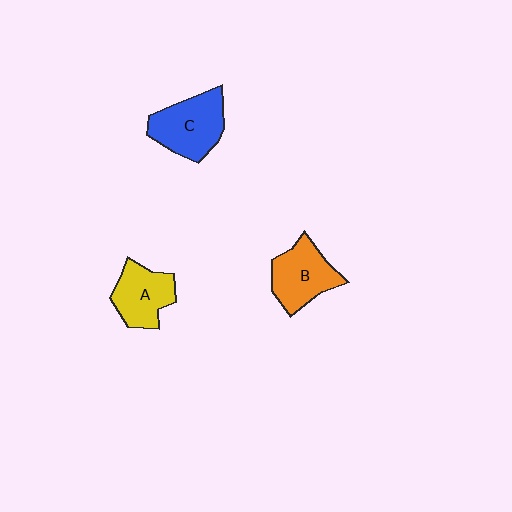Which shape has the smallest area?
Shape A (yellow).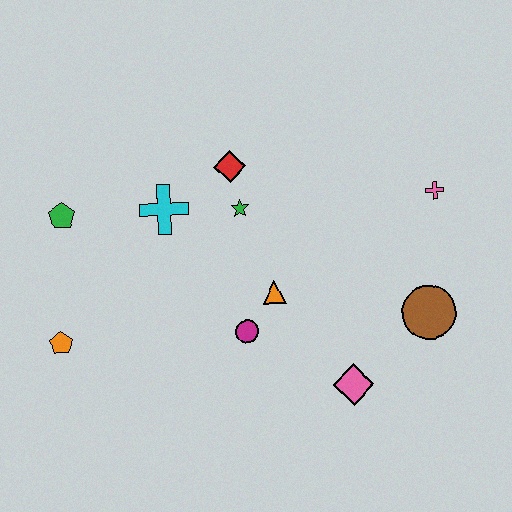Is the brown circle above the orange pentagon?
Yes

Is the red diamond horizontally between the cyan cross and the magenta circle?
Yes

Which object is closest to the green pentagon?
The cyan cross is closest to the green pentagon.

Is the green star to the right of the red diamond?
Yes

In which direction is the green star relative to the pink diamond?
The green star is above the pink diamond.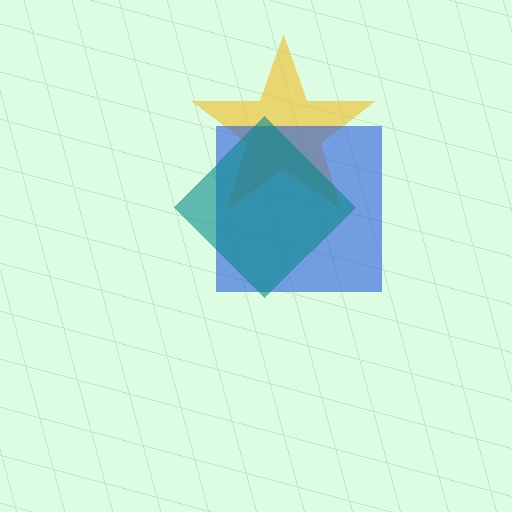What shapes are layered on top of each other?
The layered shapes are: a yellow star, a blue square, a teal diamond.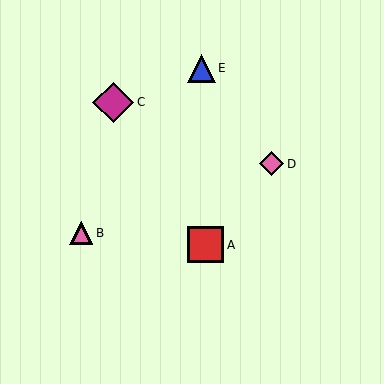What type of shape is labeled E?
Shape E is a blue triangle.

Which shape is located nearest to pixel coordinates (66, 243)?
The pink triangle (labeled B) at (81, 233) is nearest to that location.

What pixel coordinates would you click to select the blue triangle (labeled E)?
Click at (201, 68) to select the blue triangle E.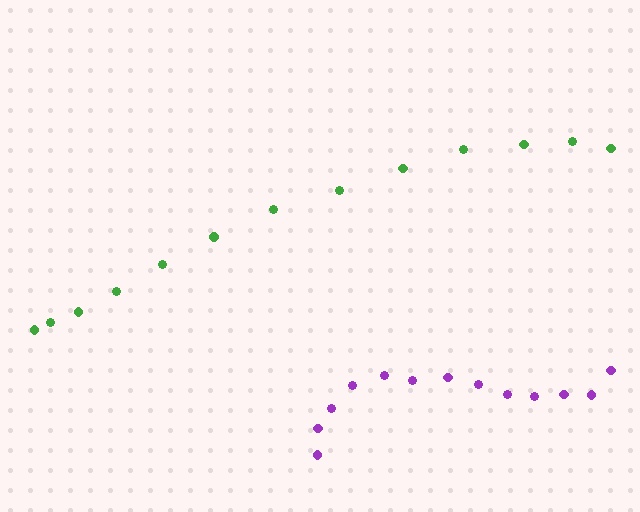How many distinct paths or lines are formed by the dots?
There are 2 distinct paths.